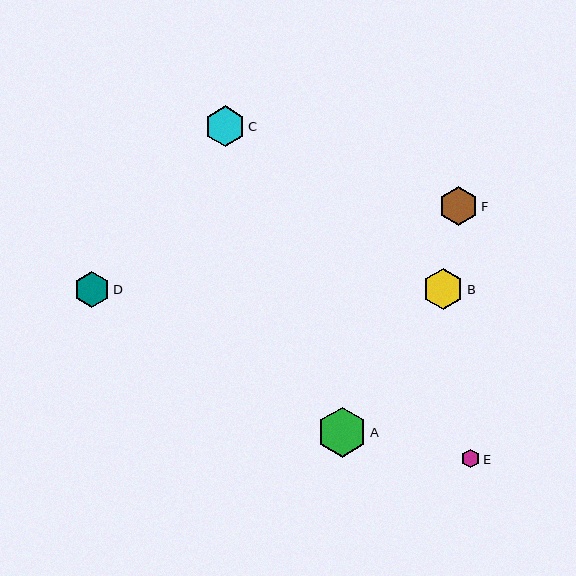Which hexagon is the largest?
Hexagon A is the largest with a size of approximately 50 pixels.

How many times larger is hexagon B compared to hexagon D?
Hexagon B is approximately 1.1 times the size of hexagon D.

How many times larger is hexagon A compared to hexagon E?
Hexagon A is approximately 2.7 times the size of hexagon E.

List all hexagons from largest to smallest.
From largest to smallest: A, B, C, F, D, E.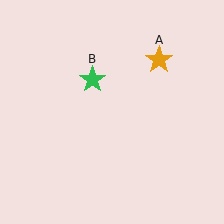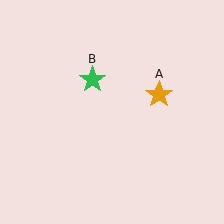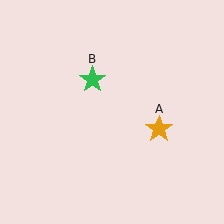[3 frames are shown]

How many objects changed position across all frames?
1 object changed position: orange star (object A).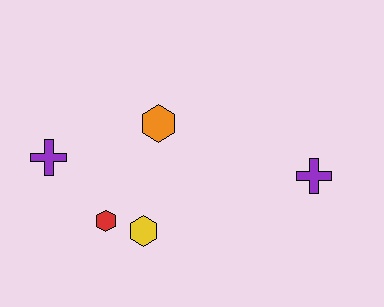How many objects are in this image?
There are 5 objects.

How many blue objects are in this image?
There are no blue objects.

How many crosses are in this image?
There are 2 crosses.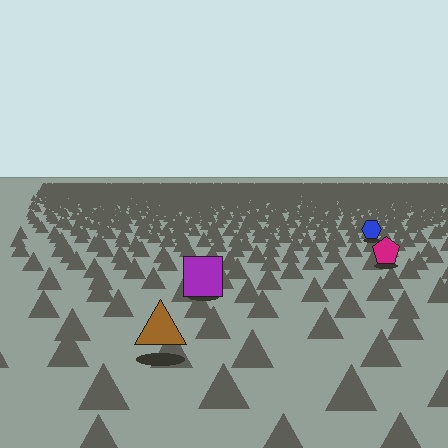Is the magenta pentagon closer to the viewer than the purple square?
No. The purple square is closer — you can tell from the texture gradient: the ground texture is coarser near it.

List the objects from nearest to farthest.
From nearest to farthest: the brown triangle, the purple square, the magenta pentagon, the blue hexagon.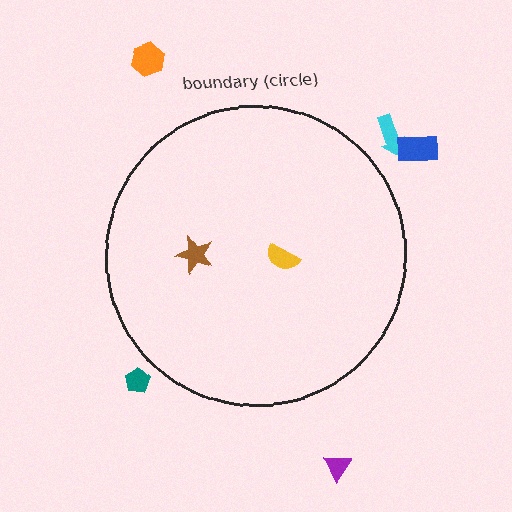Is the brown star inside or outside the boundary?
Inside.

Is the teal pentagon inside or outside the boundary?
Outside.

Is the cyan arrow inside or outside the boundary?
Outside.